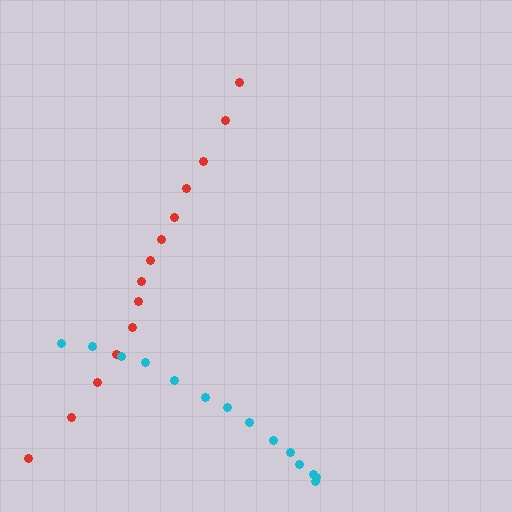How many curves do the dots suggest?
There are 2 distinct paths.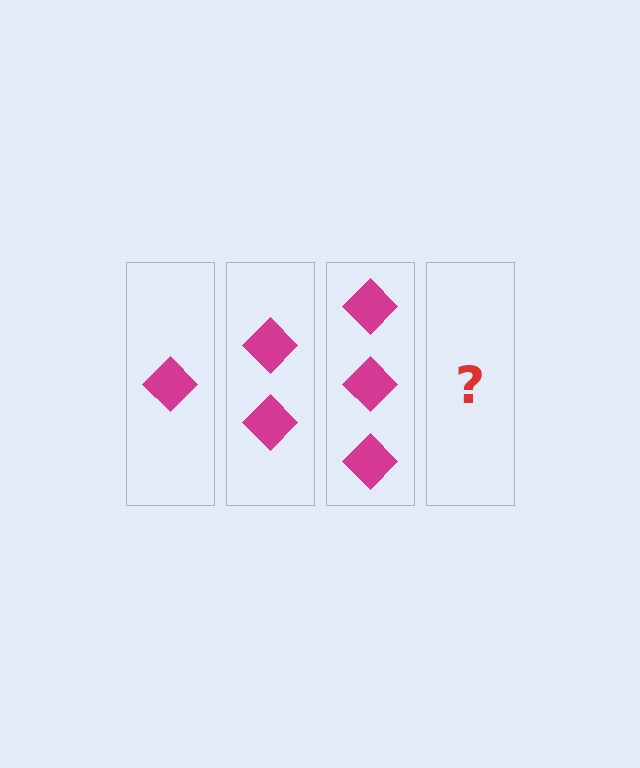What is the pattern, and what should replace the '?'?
The pattern is that each step adds one more diamond. The '?' should be 4 diamonds.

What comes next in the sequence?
The next element should be 4 diamonds.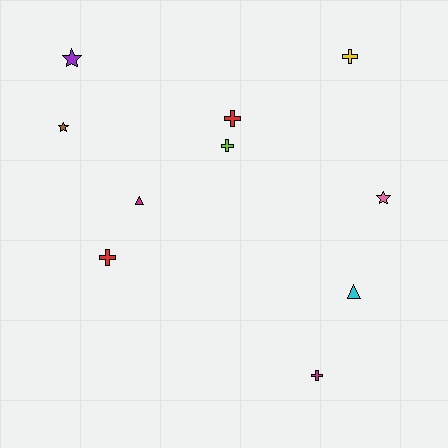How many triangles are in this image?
There are 2 triangles.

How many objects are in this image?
There are 10 objects.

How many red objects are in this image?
There are 2 red objects.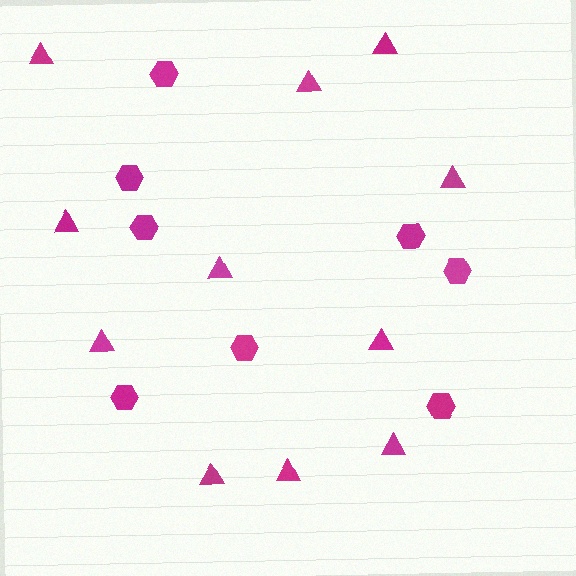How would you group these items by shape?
There are 2 groups: one group of hexagons (8) and one group of triangles (11).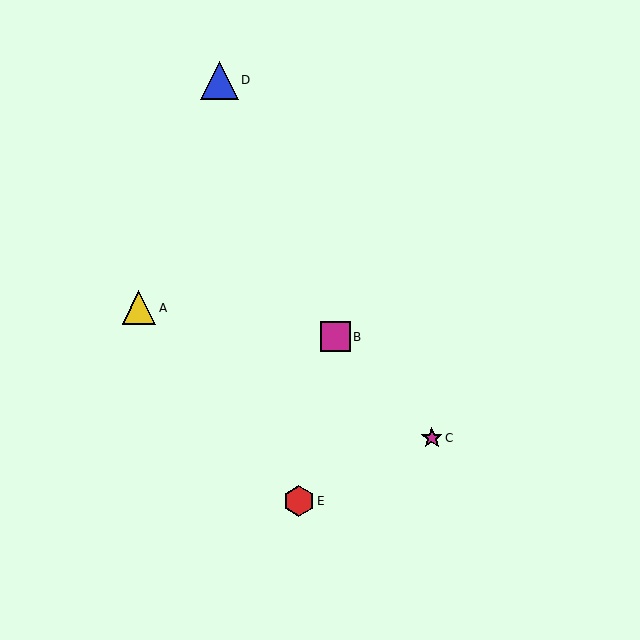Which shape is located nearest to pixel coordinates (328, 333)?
The magenta square (labeled B) at (335, 337) is nearest to that location.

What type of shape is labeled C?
Shape C is a magenta star.